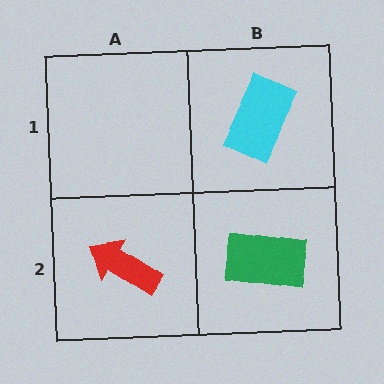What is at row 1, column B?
A cyan rectangle.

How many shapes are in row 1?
1 shape.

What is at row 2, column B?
A green rectangle.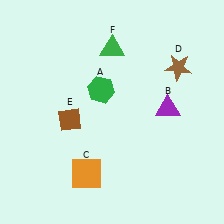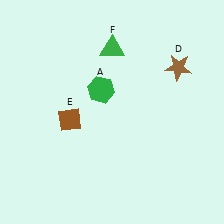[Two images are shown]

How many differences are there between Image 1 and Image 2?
There are 2 differences between the two images.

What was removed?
The orange square (C), the purple triangle (B) were removed in Image 2.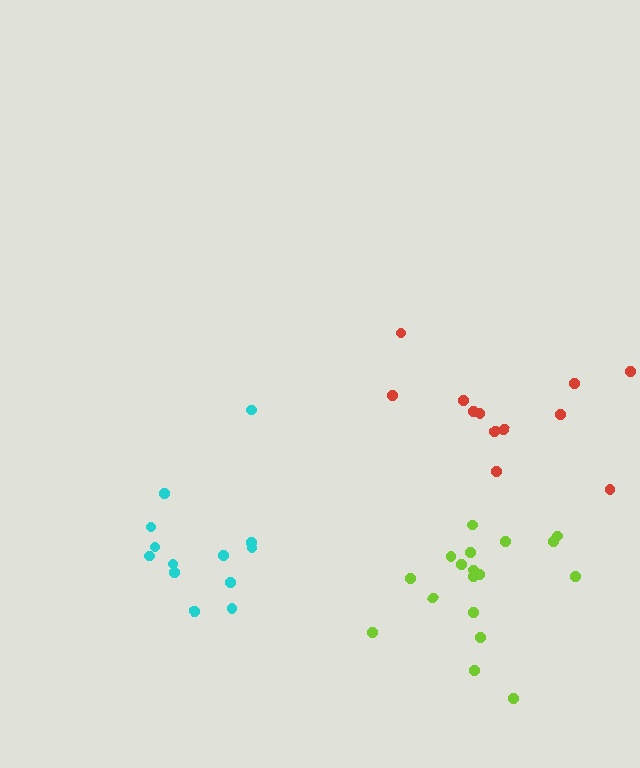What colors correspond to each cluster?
The clusters are colored: red, cyan, lime.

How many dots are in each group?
Group 1: 12 dots, Group 2: 13 dots, Group 3: 18 dots (43 total).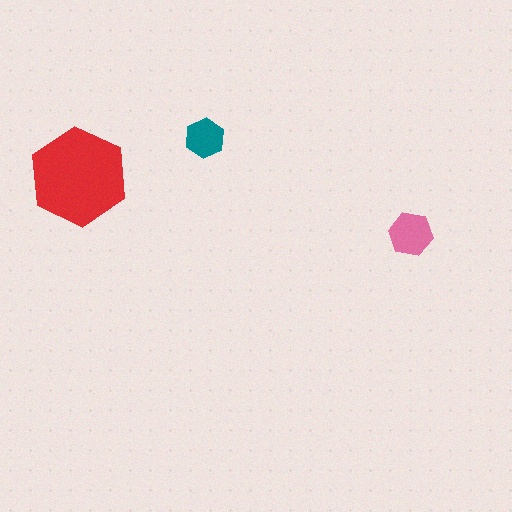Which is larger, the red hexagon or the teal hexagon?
The red one.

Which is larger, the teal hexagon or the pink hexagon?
The pink one.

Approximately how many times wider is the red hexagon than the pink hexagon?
About 2 times wider.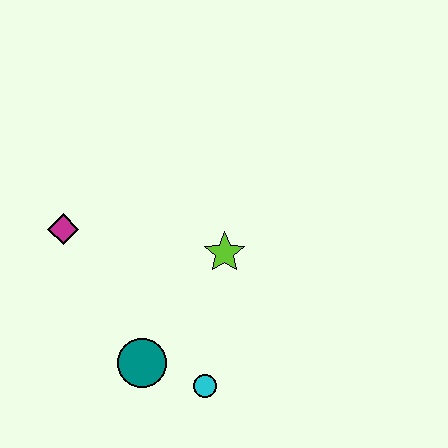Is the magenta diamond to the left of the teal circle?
Yes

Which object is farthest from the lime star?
The magenta diamond is farthest from the lime star.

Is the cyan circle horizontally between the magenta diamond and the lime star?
Yes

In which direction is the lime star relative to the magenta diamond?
The lime star is to the right of the magenta diamond.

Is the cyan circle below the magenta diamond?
Yes